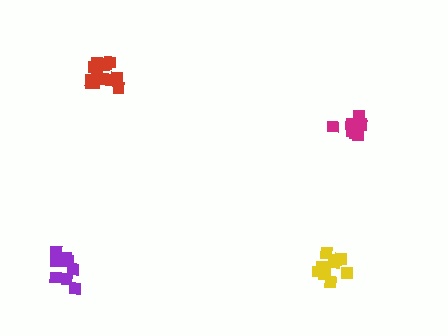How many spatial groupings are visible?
There are 4 spatial groupings.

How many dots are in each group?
Group 1: 14 dots, Group 2: 10 dots, Group 3: 8 dots, Group 4: 8 dots (40 total).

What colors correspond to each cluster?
The clusters are colored: red, yellow, purple, magenta.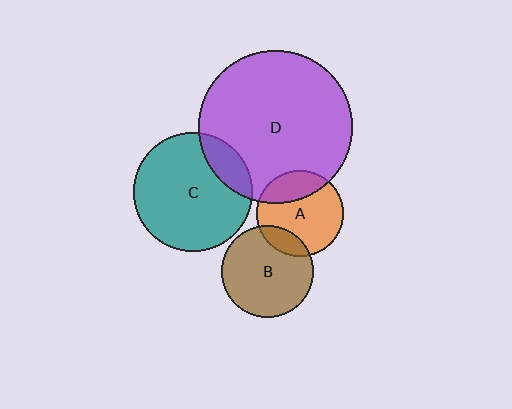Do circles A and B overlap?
Yes.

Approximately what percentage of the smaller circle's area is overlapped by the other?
Approximately 15%.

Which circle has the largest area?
Circle D (purple).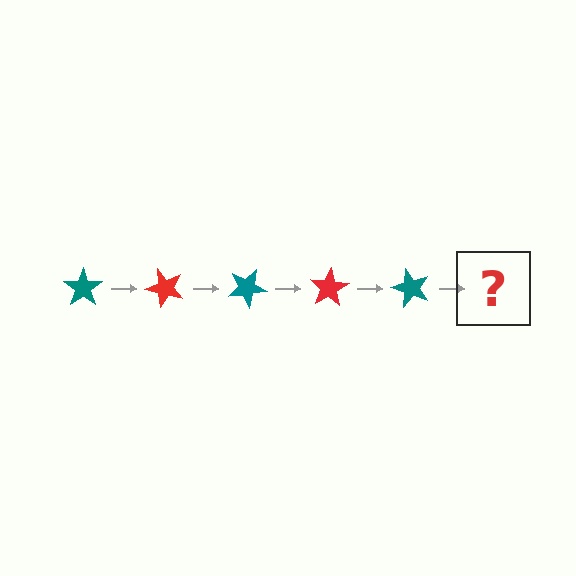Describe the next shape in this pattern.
It should be a red star, rotated 250 degrees from the start.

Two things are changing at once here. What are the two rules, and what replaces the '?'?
The two rules are that it rotates 50 degrees each step and the color cycles through teal and red. The '?' should be a red star, rotated 250 degrees from the start.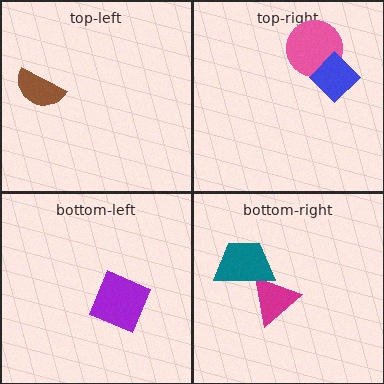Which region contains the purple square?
The bottom-left region.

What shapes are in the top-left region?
The brown semicircle.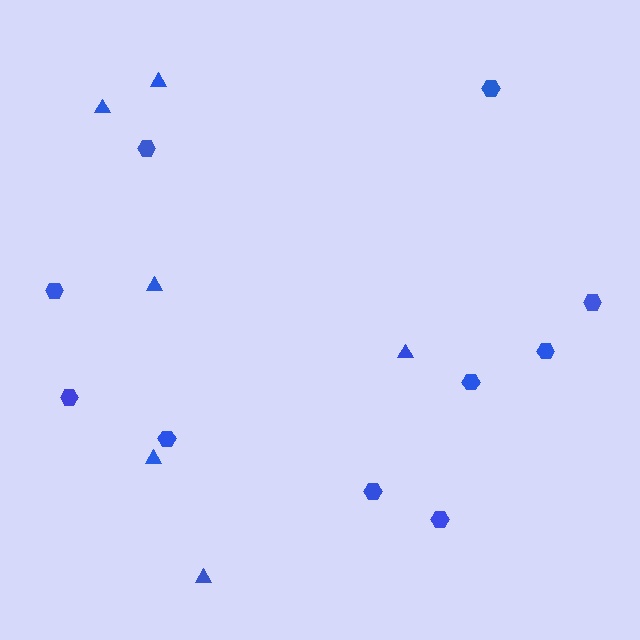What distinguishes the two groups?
There are 2 groups: one group of triangles (6) and one group of hexagons (10).